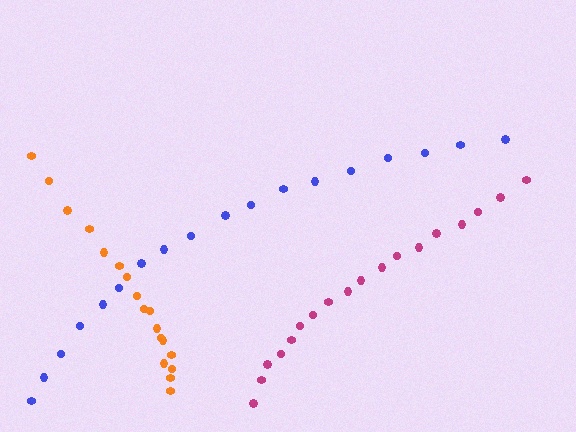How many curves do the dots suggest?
There are 3 distinct paths.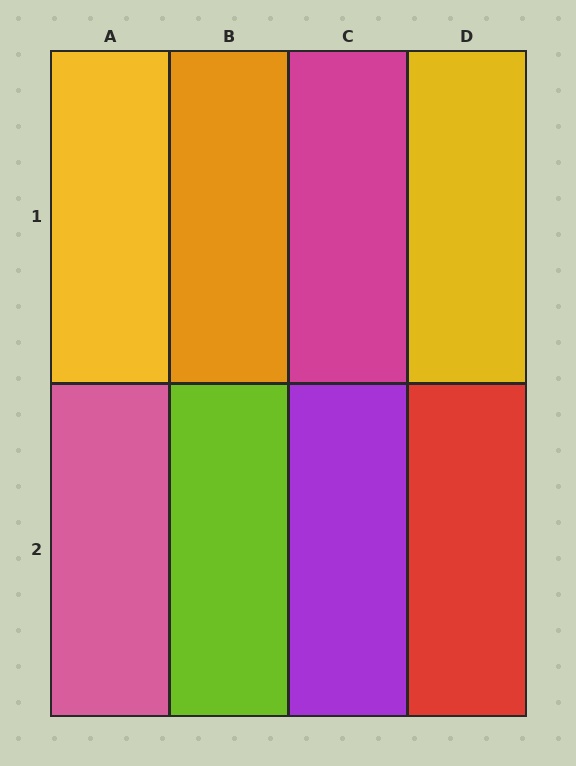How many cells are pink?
1 cell is pink.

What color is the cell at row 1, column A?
Yellow.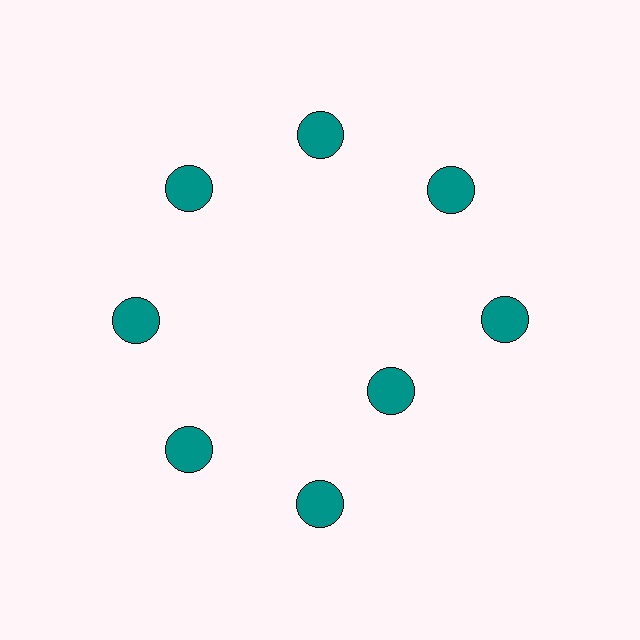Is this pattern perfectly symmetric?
No. The 8 teal circles are arranged in a ring, but one element near the 4 o'clock position is pulled inward toward the center, breaking the 8-fold rotational symmetry.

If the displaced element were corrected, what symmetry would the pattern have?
It would have 8-fold rotational symmetry — the pattern would map onto itself every 45 degrees.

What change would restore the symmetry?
The symmetry would be restored by moving it outward, back onto the ring so that all 8 circles sit at equal angles and equal distance from the center.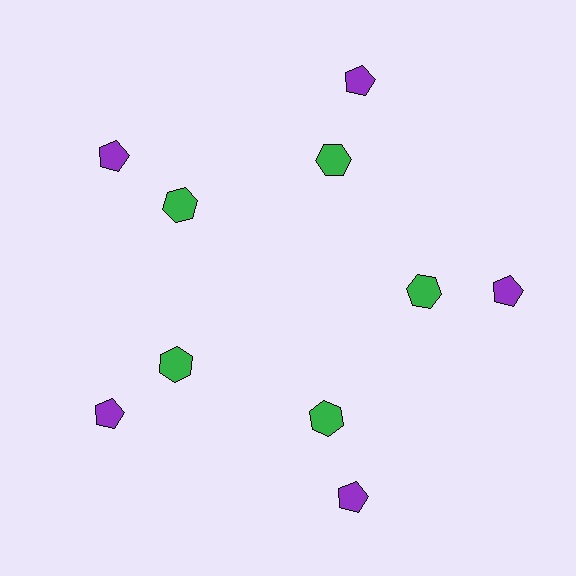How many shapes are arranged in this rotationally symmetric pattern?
There are 10 shapes, arranged in 5 groups of 2.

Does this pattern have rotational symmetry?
Yes, this pattern has 5-fold rotational symmetry. It looks the same after rotating 72 degrees around the center.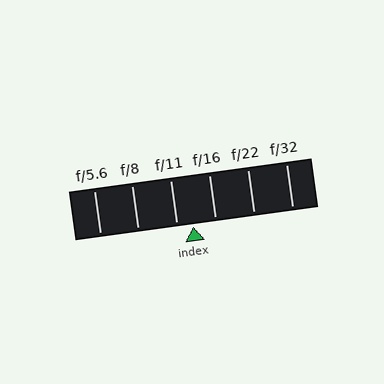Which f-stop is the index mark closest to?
The index mark is closest to f/11.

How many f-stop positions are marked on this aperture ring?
There are 6 f-stop positions marked.